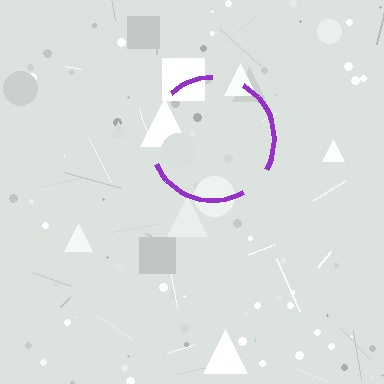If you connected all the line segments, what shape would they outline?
They would outline a circle.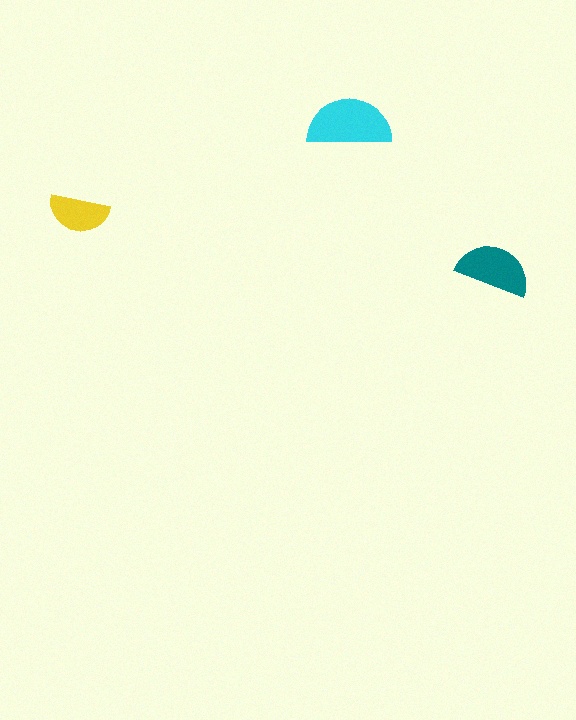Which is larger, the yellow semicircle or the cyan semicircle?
The cyan one.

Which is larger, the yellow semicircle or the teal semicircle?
The teal one.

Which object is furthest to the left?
The yellow semicircle is leftmost.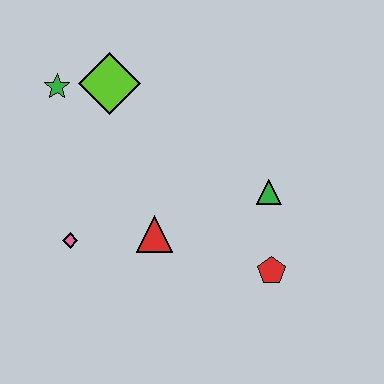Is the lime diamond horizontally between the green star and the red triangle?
Yes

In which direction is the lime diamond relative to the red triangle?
The lime diamond is above the red triangle.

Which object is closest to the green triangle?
The red pentagon is closest to the green triangle.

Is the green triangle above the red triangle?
Yes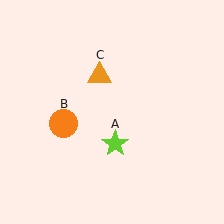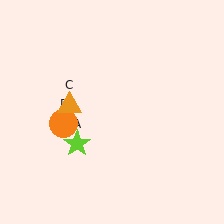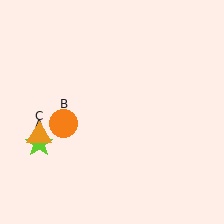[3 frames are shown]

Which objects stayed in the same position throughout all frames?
Orange circle (object B) remained stationary.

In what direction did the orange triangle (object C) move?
The orange triangle (object C) moved down and to the left.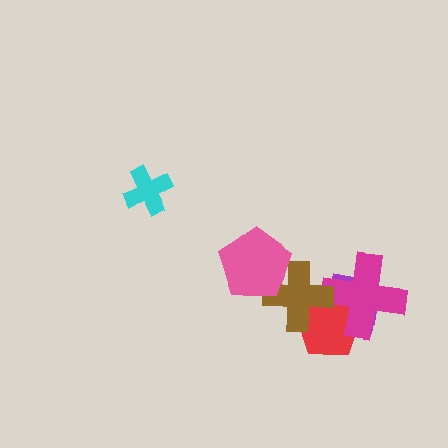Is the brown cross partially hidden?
Yes, it is partially covered by another shape.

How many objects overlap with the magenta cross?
3 objects overlap with the magenta cross.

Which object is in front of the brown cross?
The pink pentagon is in front of the brown cross.